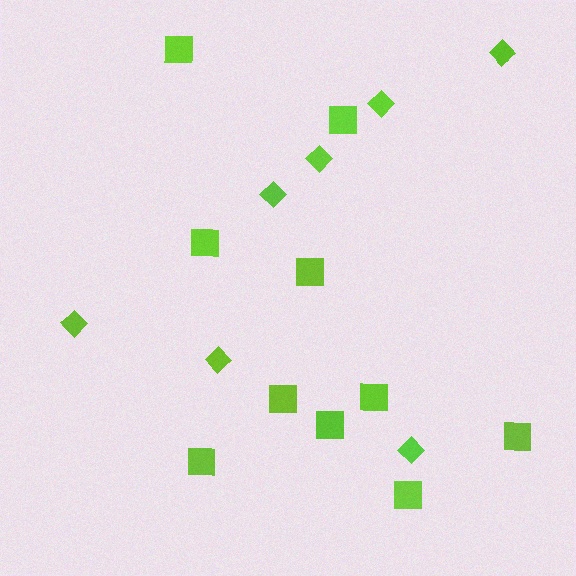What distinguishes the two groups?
There are 2 groups: one group of diamonds (7) and one group of squares (10).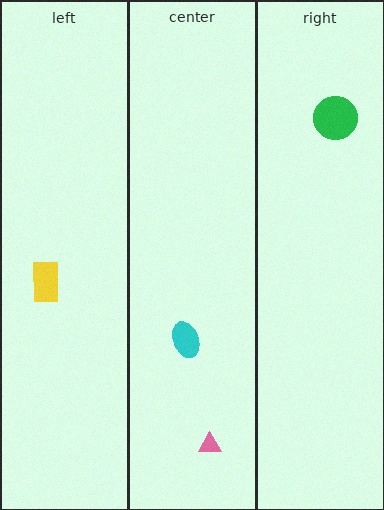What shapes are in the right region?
The green circle.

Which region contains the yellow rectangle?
The left region.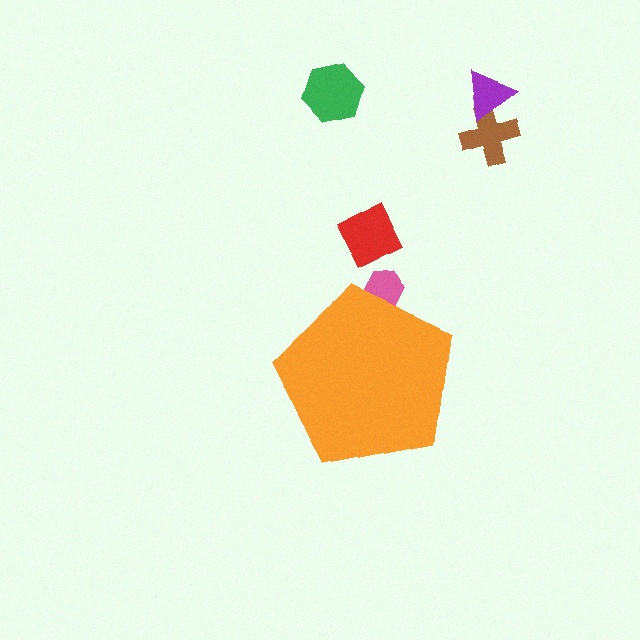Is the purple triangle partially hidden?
No, the purple triangle is fully visible.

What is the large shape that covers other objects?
An orange pentagon.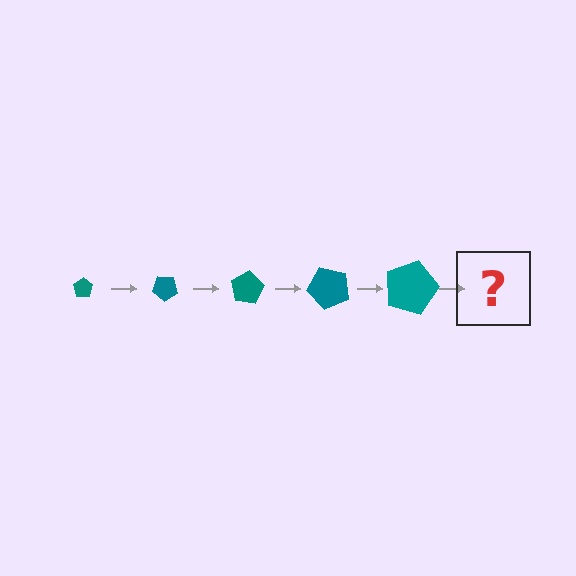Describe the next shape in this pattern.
It should be a pentagon, larger than the previous one and rotated 200 degrees from the start.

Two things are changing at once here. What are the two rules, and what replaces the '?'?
The two rules are that the pentagon grows larger each step and it rotates 40 degrees each step. The '?' should be a pentagon, larger than the previous one and rotated 200 degrees from the start.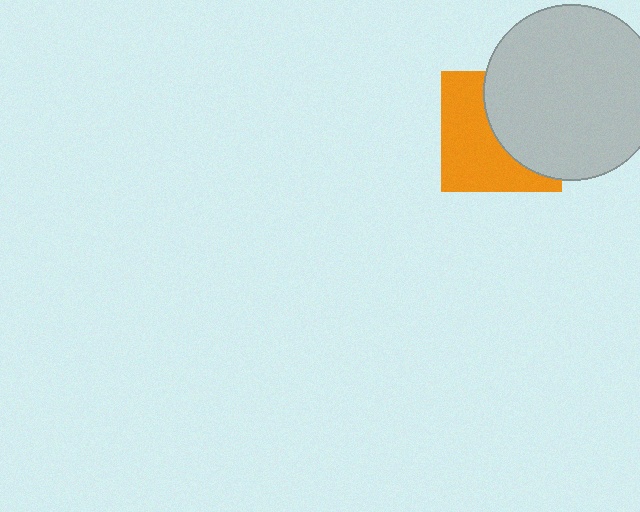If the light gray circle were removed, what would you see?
You would see the complete orange square.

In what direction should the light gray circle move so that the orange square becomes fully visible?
The light gray circle should move right. That is the shortest direction to clear the overlap and leave the orange square fully visible.